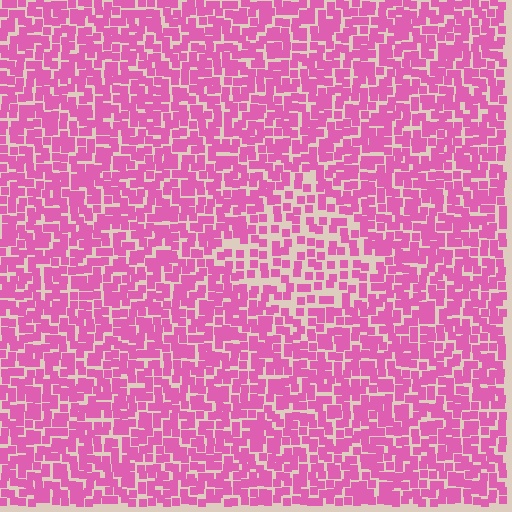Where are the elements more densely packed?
The elements are more densely packed outside the diamond boundary.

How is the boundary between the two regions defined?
The boundary is defined by a change in element density (approximately 1.7x ratio). All elements are the same color, size, and shape.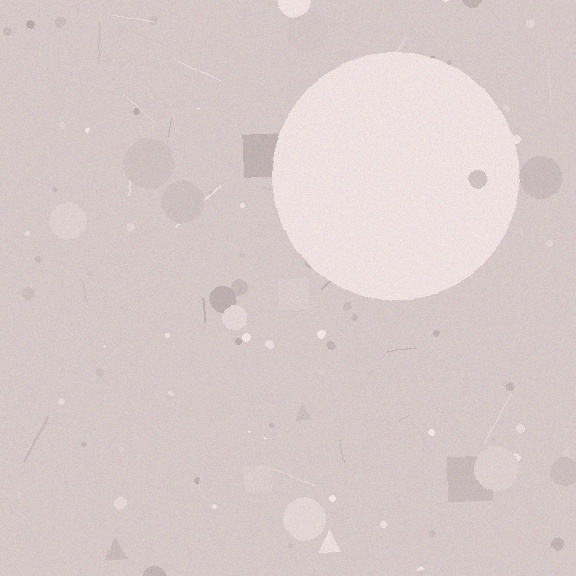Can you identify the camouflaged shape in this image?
The camouflaged shape is a circle.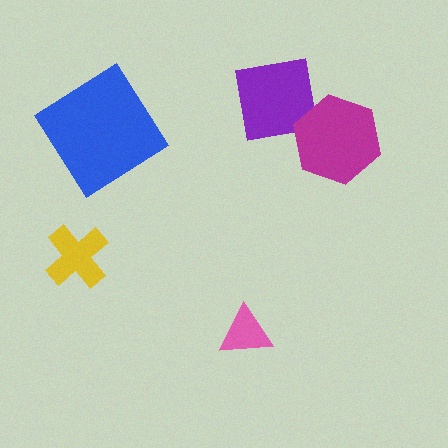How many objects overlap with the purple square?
1 object overlaps with the purple square.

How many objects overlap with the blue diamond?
0 objects overlap with the blue diamond.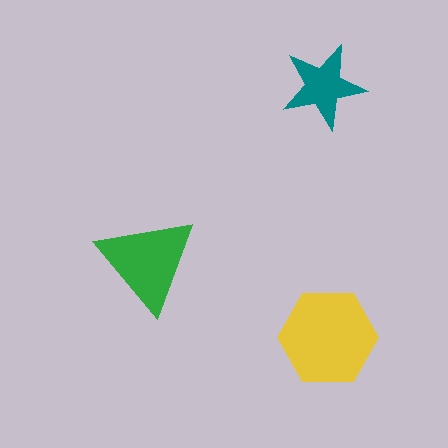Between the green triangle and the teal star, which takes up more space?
The green triangle.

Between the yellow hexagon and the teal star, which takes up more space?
The yellow hexagon.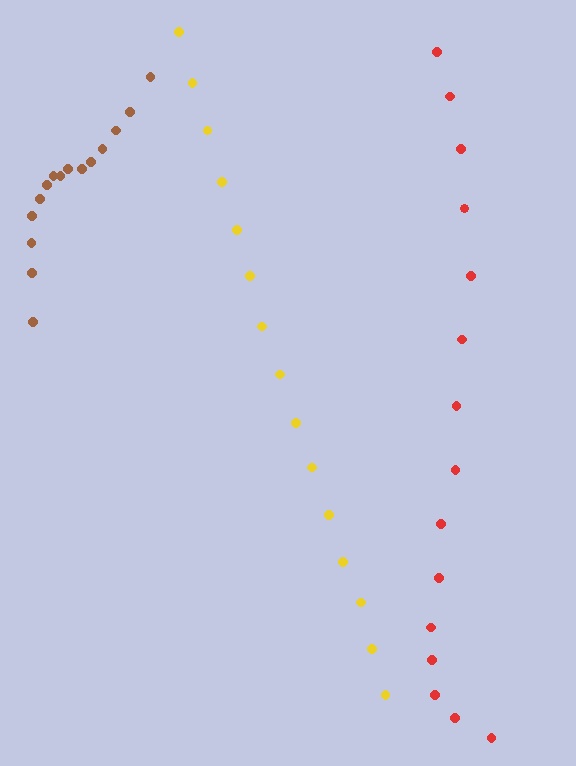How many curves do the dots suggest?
There are 3 distinct paths.